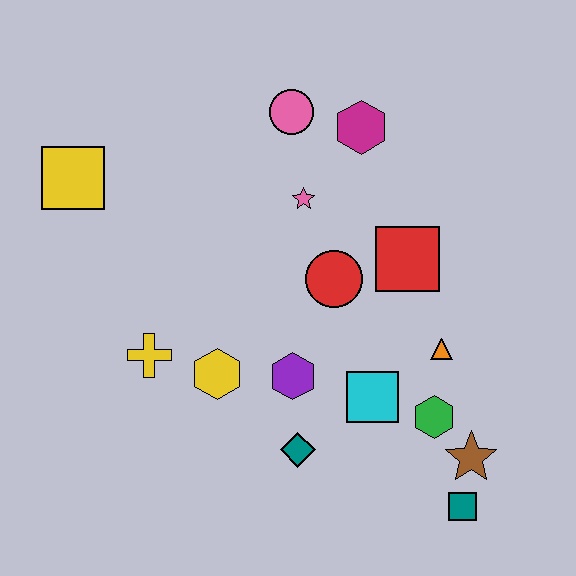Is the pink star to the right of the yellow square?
Yes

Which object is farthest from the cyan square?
The yellow square is farthest from the cyan square.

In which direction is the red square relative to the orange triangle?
The red square is above the orange triangle.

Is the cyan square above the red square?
No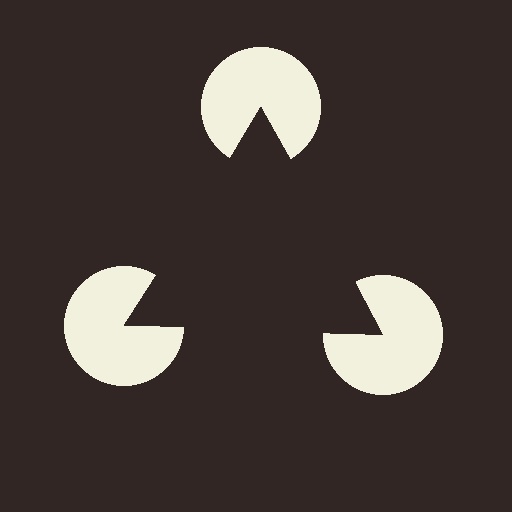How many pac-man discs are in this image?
There are 3 — one at each vertex of the illusory triangle.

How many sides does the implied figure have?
3 sides.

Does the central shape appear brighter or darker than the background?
It typically appears slightly darker than the background, even though no actual brightness change is drawn.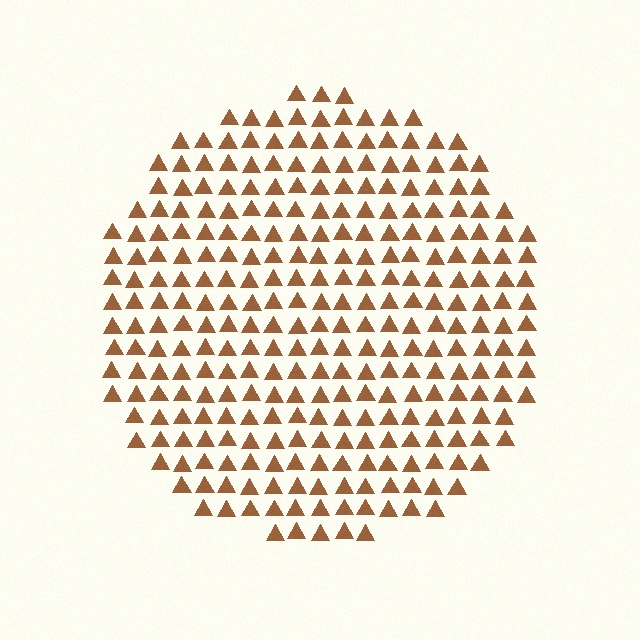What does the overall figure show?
The overall figure shows a circle.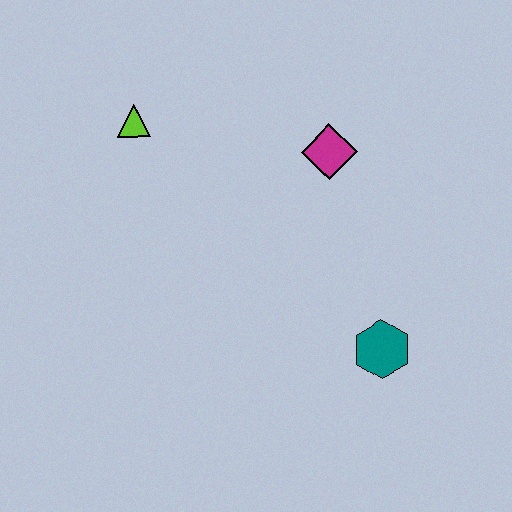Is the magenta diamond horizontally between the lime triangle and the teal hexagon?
Yes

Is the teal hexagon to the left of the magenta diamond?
No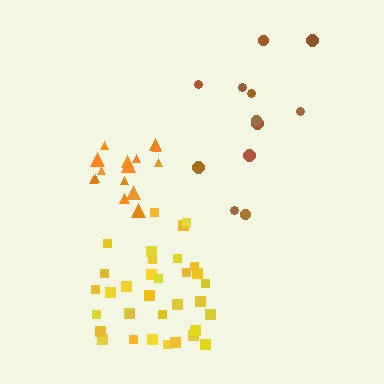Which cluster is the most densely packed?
Orange.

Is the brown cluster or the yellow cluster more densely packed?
Yellow.